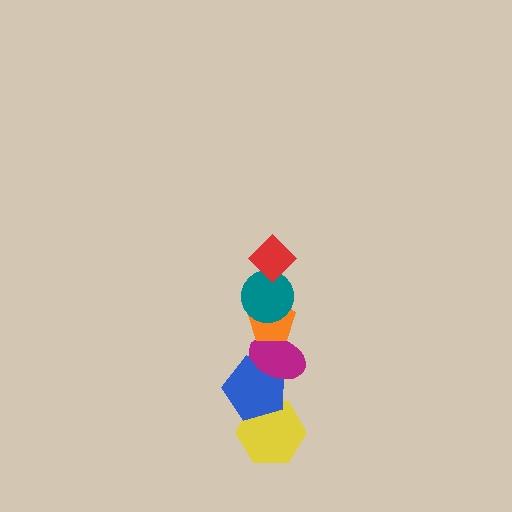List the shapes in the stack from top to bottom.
From top to bottom: the red diamond, the teal circle, the orange pentagon, the magenta ellipse, the blue pentagon, the yellow hexagon.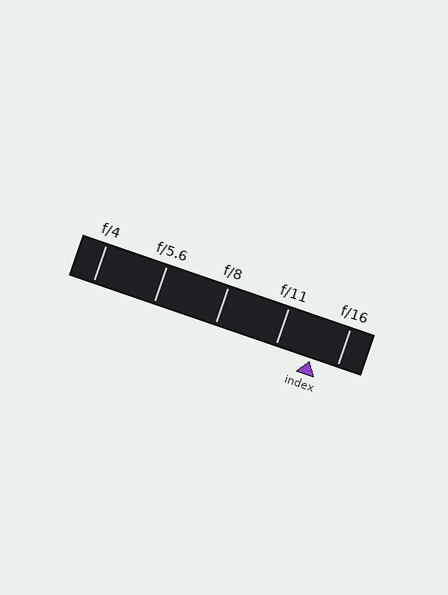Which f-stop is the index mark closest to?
The index mark is closest to f/16.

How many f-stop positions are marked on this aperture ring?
There are 5 f-stop positions marked.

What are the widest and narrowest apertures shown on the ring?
The widest aperture shown is f/4 and the narrowest is f/16.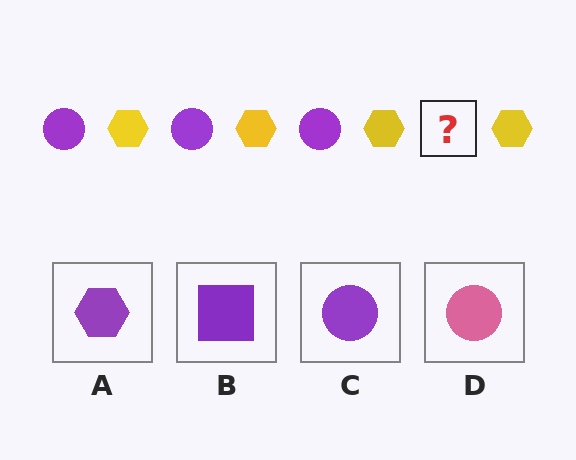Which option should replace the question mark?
Option C.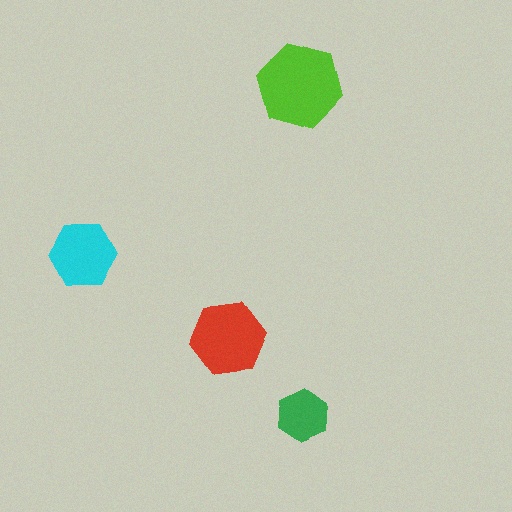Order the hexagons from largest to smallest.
the lime one, the red one, the cyan one, the green one.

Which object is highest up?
The lime hexagon is topmost.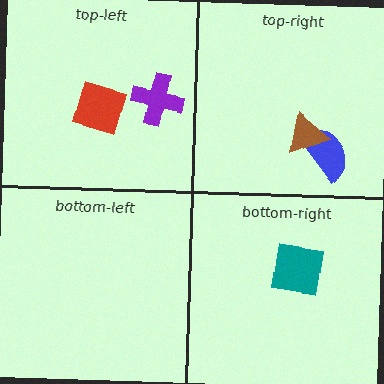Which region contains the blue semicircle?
The top-right region.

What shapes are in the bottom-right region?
The teal square.